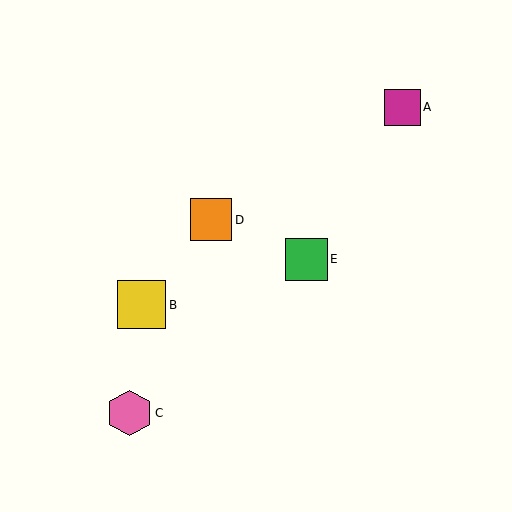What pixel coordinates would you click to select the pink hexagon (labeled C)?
Click at (129, 413) to select the pink hexagon C.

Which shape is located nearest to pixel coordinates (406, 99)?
The magenta square (labeled A) at (402, 107) is nearest to that location.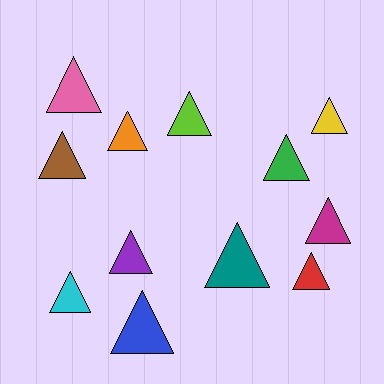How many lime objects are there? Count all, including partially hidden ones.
There is 1 lime object.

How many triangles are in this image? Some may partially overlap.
There are 12 triangles.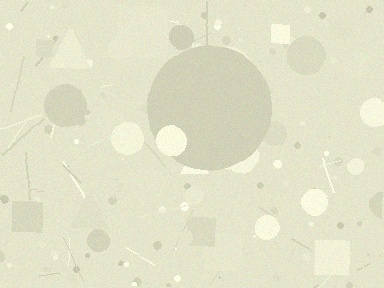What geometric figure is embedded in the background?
A circle is embedded in the background.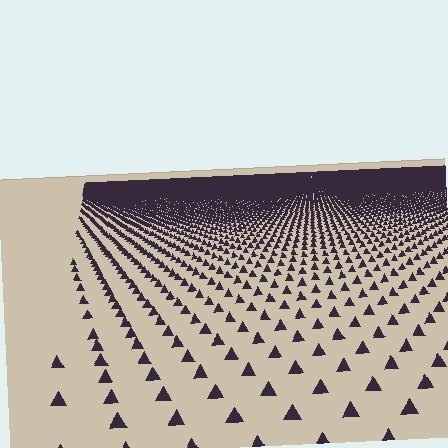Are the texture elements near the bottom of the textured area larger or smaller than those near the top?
Larger. Near the bottom, elements are closer to the viewer and appear at a bigger on-screen size.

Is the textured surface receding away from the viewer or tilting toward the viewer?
The surface is receding away from the viewer. Texture elements get smaller and denser toward the top.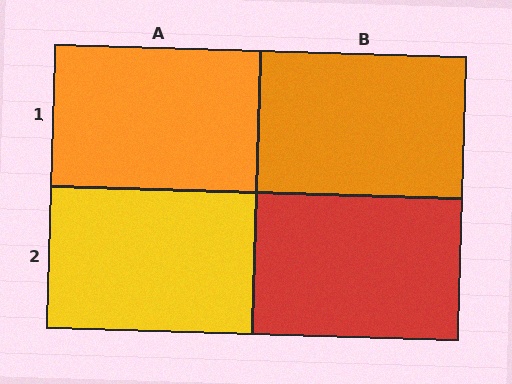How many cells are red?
1 cell is red.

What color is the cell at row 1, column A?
Orange.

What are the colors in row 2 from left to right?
Yellow, red.